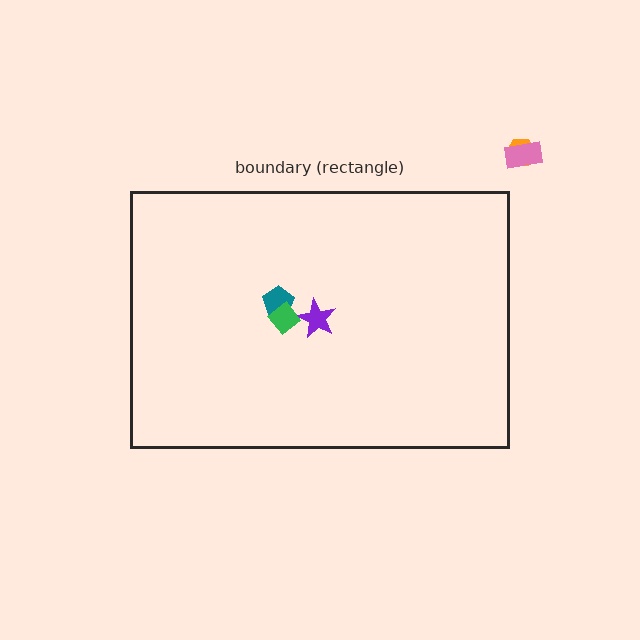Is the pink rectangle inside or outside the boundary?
Outside.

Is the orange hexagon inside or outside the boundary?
Outside.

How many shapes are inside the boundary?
3 inside, 2 outside.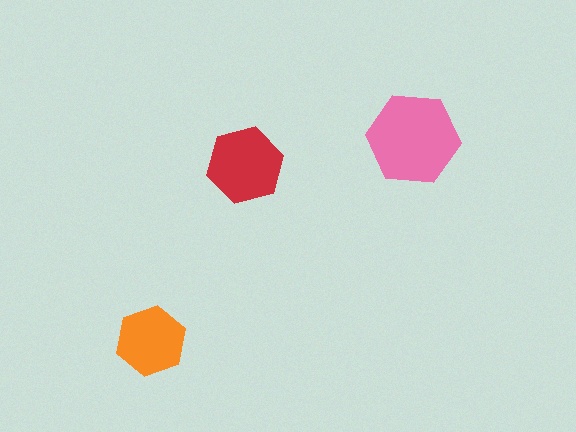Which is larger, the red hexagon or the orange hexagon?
The red one.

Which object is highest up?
The pink hexagon is topmost.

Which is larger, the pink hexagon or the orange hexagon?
The pink one.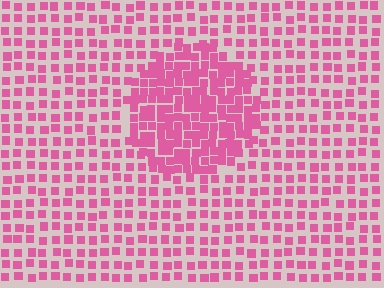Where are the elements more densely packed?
The elements are more densely packed inside the circle boundary.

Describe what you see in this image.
The image contains small pink elements arranged at two different densities. A circle-shaped region is visible where the elements are more densely packed than the surrounding area.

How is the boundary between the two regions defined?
The boundary is defined by a change in element density (approximately 2.0x ratio). All elements are the same color, size, and shape.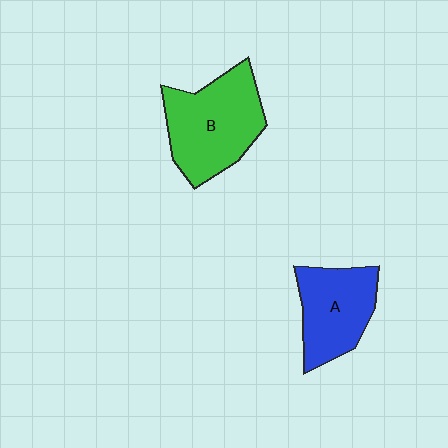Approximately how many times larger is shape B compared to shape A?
Approximately 1.3 times.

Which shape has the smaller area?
Shape A (blue).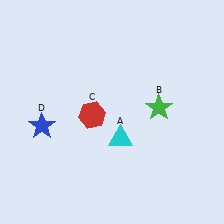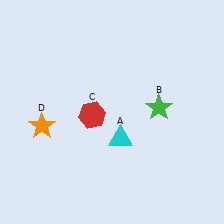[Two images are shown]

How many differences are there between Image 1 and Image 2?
There is 1 difference between the two images.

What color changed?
The star (D) changed from blue in Image 1 to orange in Image 2.